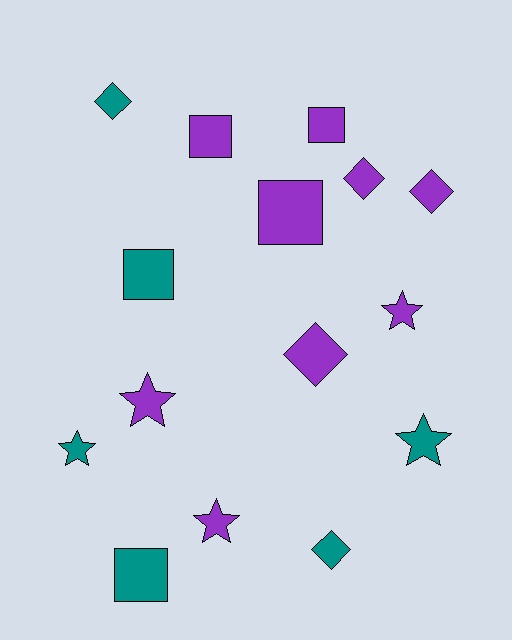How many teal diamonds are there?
There are 2 teal diamonds.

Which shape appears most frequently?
Diamond, with 5 objects.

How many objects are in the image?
There are 15 objects.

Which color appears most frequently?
Purple, with 9 objects.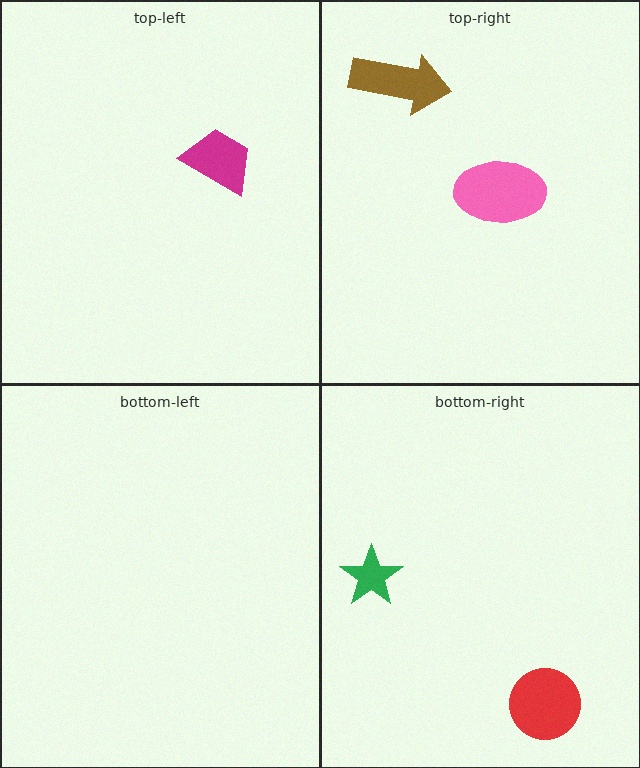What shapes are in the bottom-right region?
The green star, the red circle.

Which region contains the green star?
The bottom-right region.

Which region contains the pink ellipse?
The top-right region.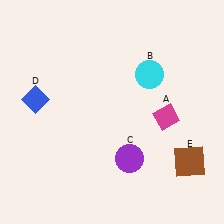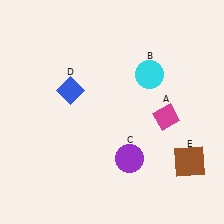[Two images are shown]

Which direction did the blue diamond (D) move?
The blue diamond (D) moved right.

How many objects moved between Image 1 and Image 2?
1 object moved between the two images.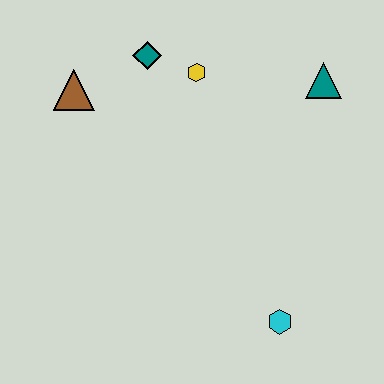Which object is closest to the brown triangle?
The teal diamond is closest to the brown triangle.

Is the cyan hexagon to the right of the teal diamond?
Yes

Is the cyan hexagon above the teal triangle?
No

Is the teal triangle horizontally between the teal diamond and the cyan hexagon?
No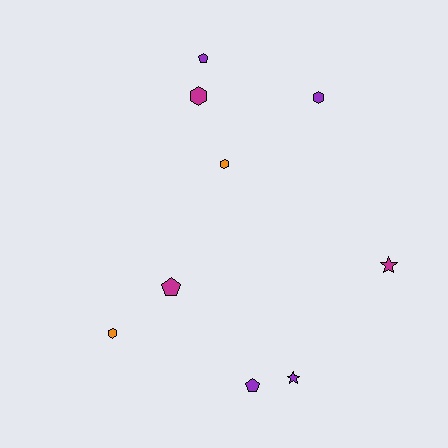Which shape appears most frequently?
Hexagon, with 4 objects.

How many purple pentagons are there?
There are 2 purple pentagons.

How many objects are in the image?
There are 9 objects.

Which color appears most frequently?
Purple, with 4 objects.